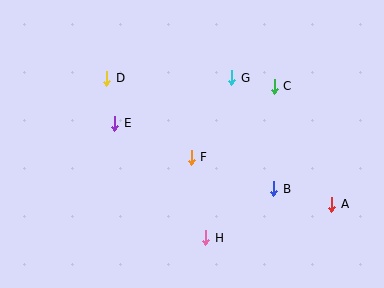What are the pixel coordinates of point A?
Point A is at (332, 204).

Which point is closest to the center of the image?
Point F at (191, 157) is closest to the center.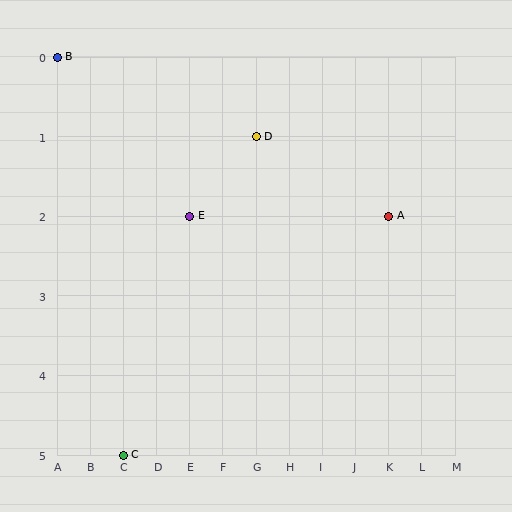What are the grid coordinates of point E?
Point E is at grid coordinates (E, 2).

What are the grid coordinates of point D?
Point D is at grid coordinates (G, 1).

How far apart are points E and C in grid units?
Points E and C are 2 columns and 3 rows apart (about 3.6 grid units diagonally).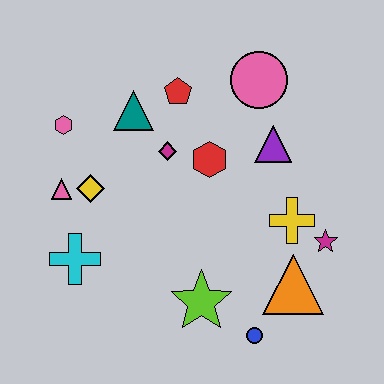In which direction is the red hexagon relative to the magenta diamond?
The red hexagon is to the right of the magenta diamond.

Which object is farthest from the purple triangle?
The cyan cross is farthest from the purple triangle.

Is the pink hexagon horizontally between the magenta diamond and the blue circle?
No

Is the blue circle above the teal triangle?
No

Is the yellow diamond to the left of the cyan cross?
No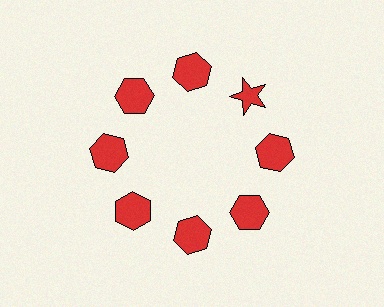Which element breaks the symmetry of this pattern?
The red star at roughly the 2 o'clock position breaks the symmetry. All other shapes are red hexagons.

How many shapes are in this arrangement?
There are 8 shapes arranged in a ring pattern.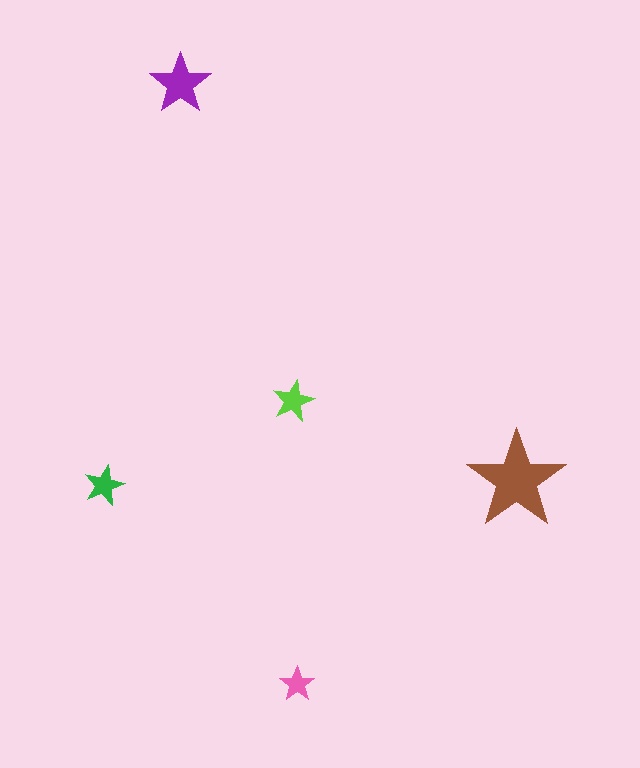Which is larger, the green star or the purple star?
The purple one.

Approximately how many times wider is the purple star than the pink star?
About 1.5 times wider.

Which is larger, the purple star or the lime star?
The purple one.